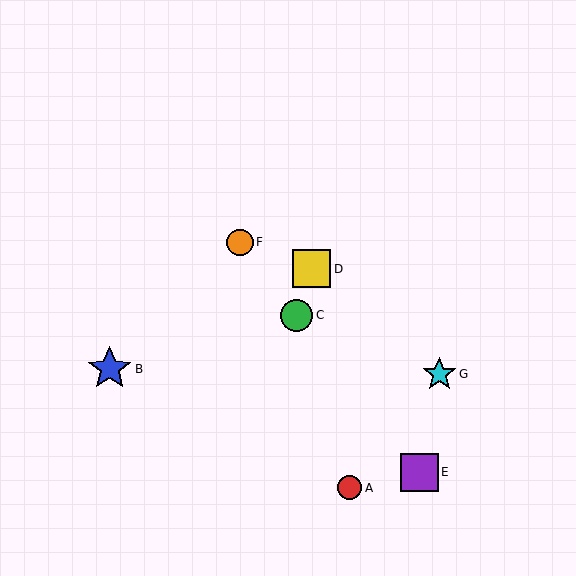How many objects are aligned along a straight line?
3 objects (C, E, F) are aligned along a straight line.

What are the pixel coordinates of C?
Object C is at (297, 315).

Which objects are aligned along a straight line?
Objects C, E, F are aligned along a straight line.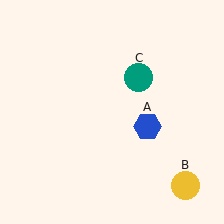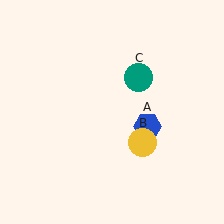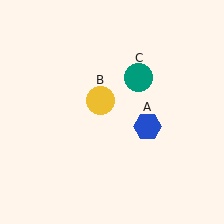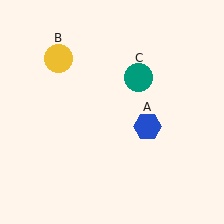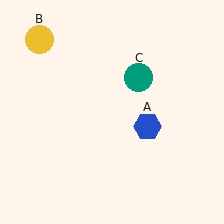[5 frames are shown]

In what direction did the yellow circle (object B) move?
The yellow circle (object B) moved up and to the left.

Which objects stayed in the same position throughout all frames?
Blue hexagon (object A) and teal circle (object C) remained stationary.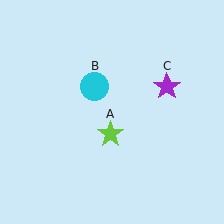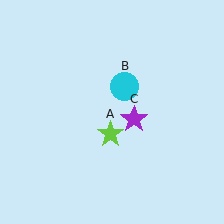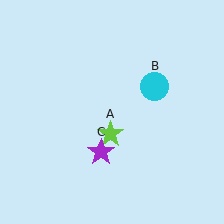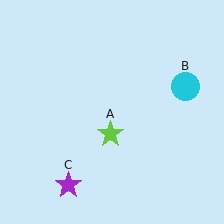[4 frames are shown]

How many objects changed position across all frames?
2 objects changed position: cyan circle (object B), purple star (object C).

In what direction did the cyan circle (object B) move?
The cyan circle (object B) moved right.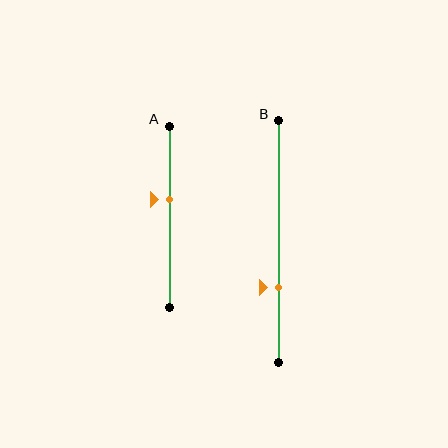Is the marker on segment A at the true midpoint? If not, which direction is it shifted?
No, the marker on segment A is shifted upward by about 10% of the segment length.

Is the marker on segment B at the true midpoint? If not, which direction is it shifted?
No, the marker on segment B is shifted downward by about 19% of the segment length.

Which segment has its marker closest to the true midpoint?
Segment A has its marker closest to the true midpoint.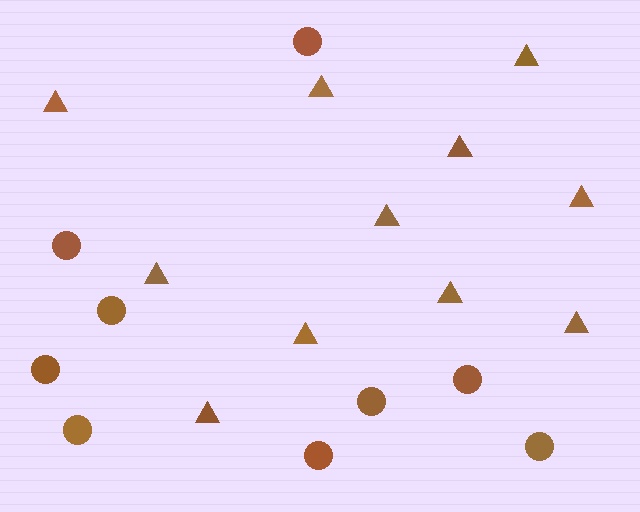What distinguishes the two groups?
There are 2 groups: one group of circles (9) and one group of triangles (11).